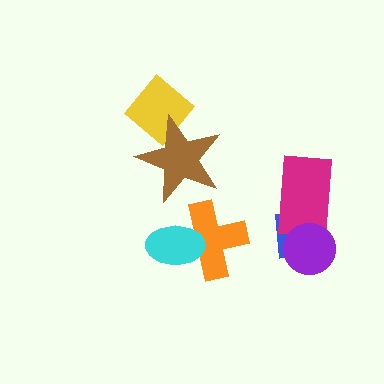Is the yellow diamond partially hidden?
Yes, it is partially covered by another shape.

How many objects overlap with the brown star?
1 object overlaps with the brown star.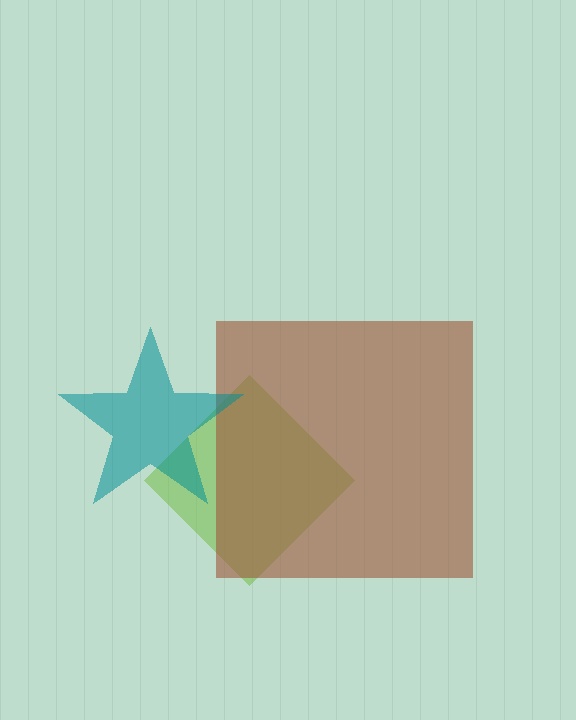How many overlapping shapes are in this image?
There are 3 overlapping shapes in the image.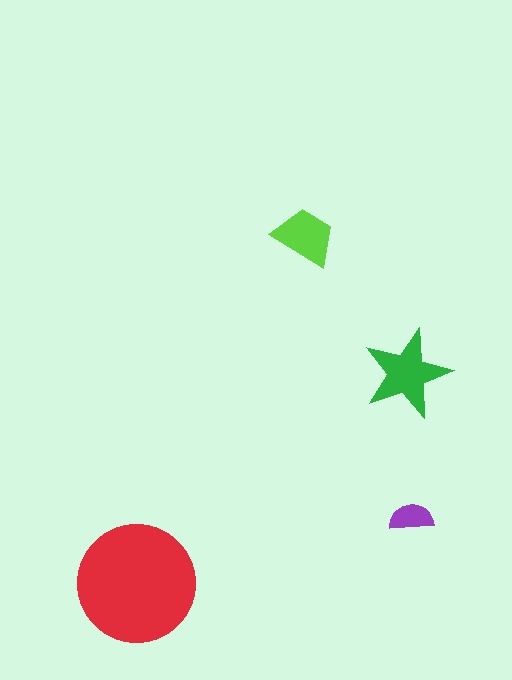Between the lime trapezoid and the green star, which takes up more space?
The green star.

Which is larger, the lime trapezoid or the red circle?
The red circle.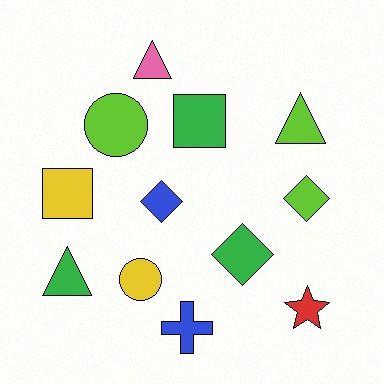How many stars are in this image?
There is 1 star.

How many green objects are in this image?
There are 3 green objects.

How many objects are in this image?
There are 12 objects.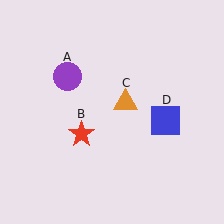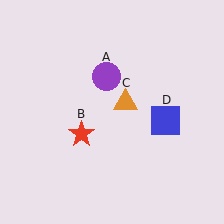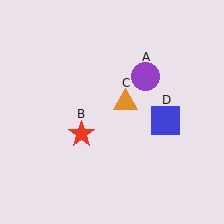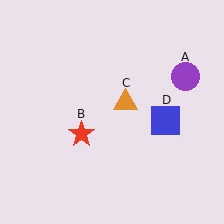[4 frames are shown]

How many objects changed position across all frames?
1 object changed position: purple circle (object A).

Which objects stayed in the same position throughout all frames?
Red star (object B) and orange triangle (object C) and blue square (object D) remained stationary.